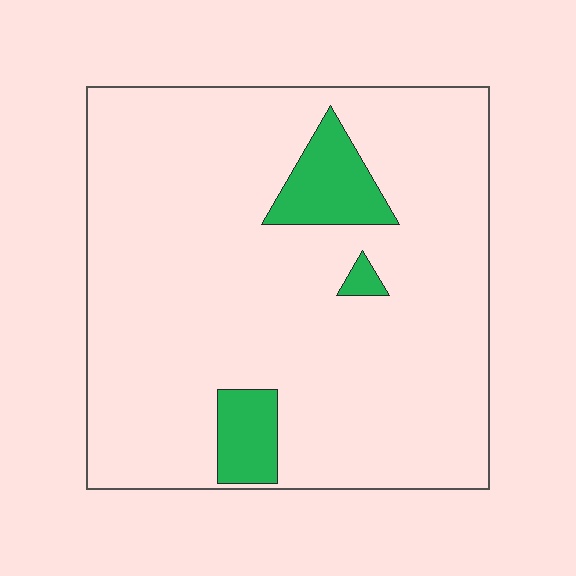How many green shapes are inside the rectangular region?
3.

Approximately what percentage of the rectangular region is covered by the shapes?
Approximately 10%.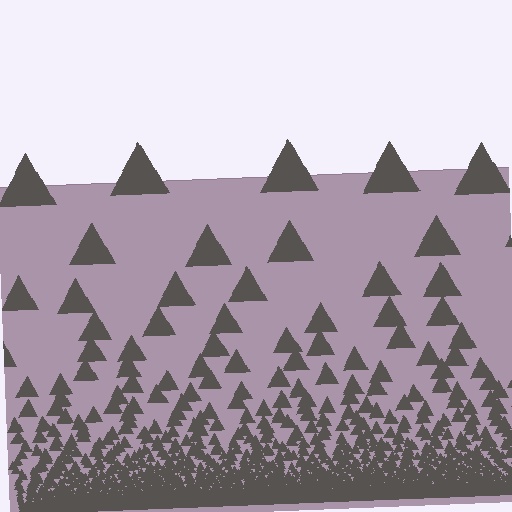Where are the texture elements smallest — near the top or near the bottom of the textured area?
Near the bottom.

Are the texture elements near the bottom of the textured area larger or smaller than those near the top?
Smaller. The gradient is inverted — elements near the bottom are smaller and denser.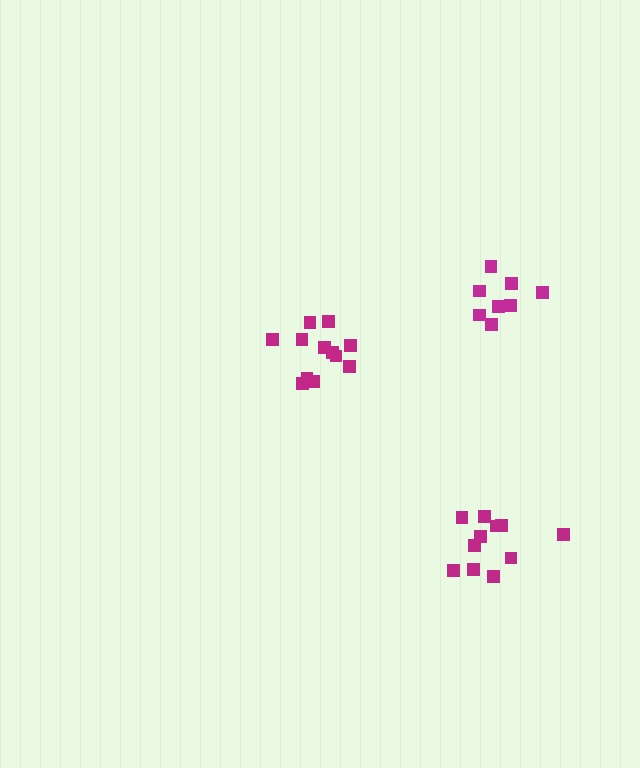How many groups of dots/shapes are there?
There are 3 groups.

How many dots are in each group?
Group 1: 12 dots, Group 2: 8 dots, Group 3: 11 dots (31 total).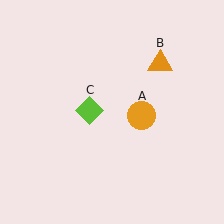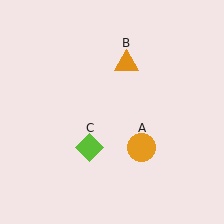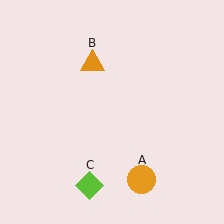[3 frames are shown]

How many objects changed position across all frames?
3 objects changed position: orange circle (object A), orange triangle (object B), lime diamond (object C).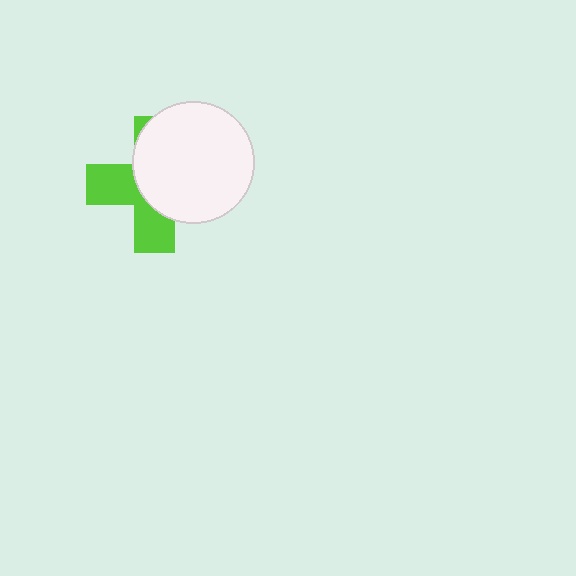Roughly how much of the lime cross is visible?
A small part of it is visible (roughly 43%).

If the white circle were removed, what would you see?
You would see the complete lime cross.